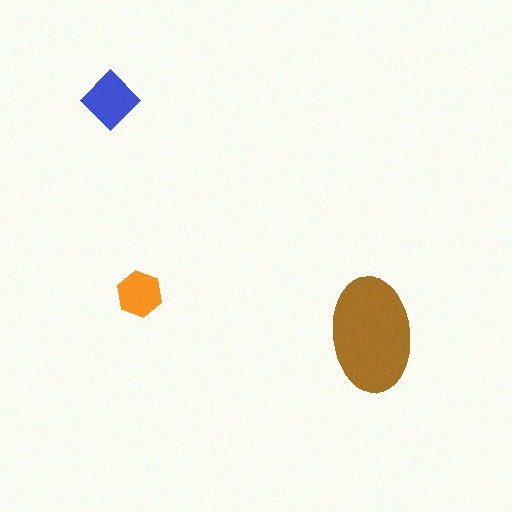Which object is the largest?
The brown ellipse.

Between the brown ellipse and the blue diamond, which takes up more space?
The brown ellipse.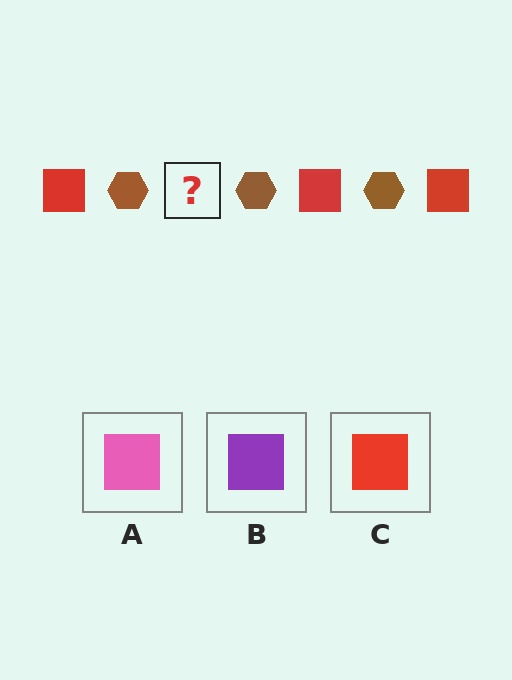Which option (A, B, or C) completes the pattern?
C.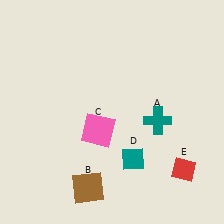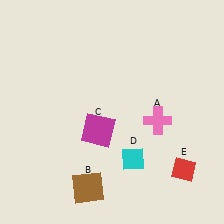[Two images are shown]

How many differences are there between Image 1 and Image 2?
There are 3 differences between the two images.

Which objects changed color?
A changed from teal to pink. C changed from pink to magenta. D changed from teal to cyan.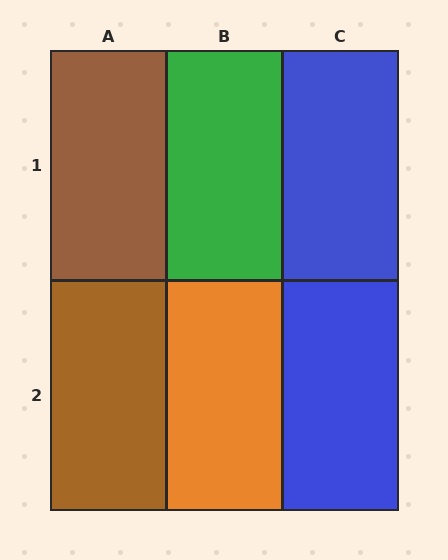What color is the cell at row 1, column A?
Brown.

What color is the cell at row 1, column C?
Blue.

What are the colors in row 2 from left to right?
Brown, orange, blue.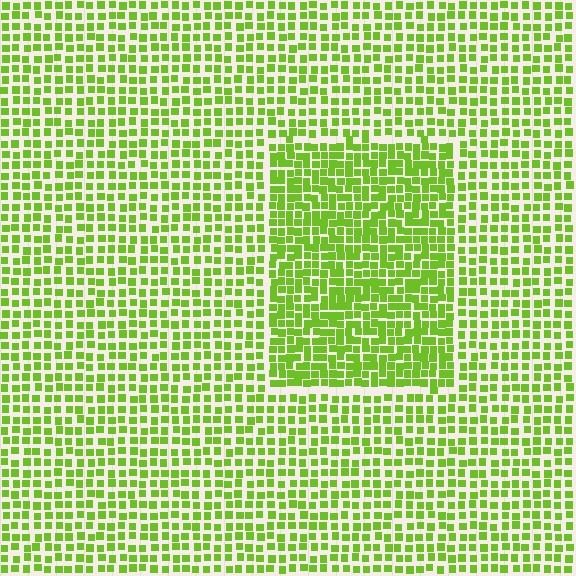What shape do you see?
I see a rectangle.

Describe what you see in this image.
The image contains small lime elements arranged at two different densities. A rectangle-shaped region is visible where the elements are more densely packed than the surrounding area.